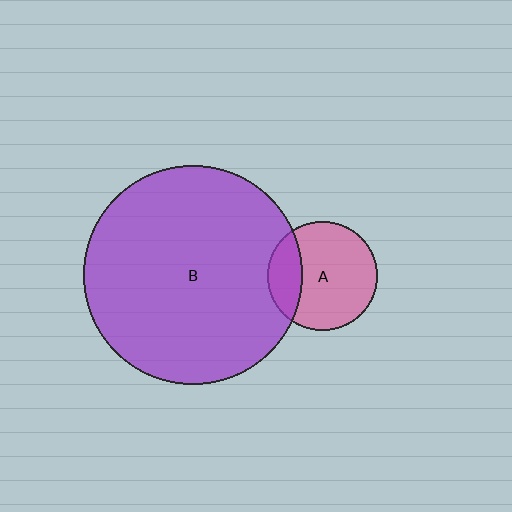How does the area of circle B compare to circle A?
Approximately 4.0 times.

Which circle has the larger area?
Circle B (purple).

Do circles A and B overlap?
Yes.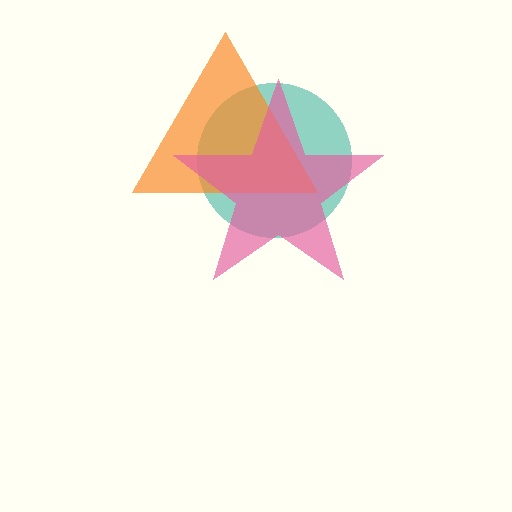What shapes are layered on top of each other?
The layered shapes are: a teal circle, an orange triangle, a pink star.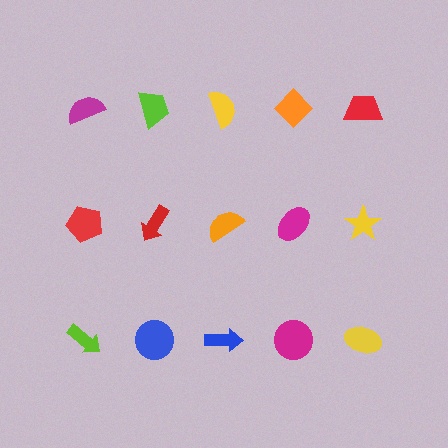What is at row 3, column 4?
A magenta circle.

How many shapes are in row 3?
5 shapes.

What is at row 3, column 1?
A lime arrow.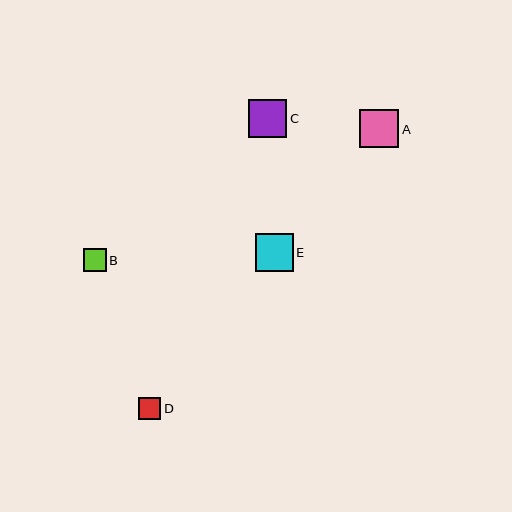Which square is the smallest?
Square D is the smallest with a size of approximately 22 pixels.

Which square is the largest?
Square A is the largest with a size of approximately 39 pixels.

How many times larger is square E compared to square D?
Square E is approximately 1.7 times the size of square D.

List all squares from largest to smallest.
From largest to smallest: A, C, E, B, D.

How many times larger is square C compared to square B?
Square C is approximately 1.7 times the size of square B.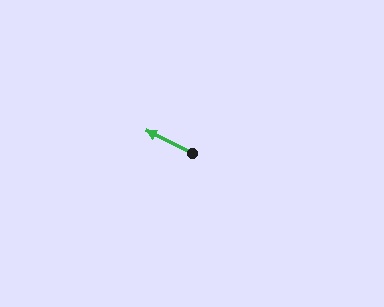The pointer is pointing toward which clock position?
Roughly 10 o'clock.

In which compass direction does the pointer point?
Northwest.